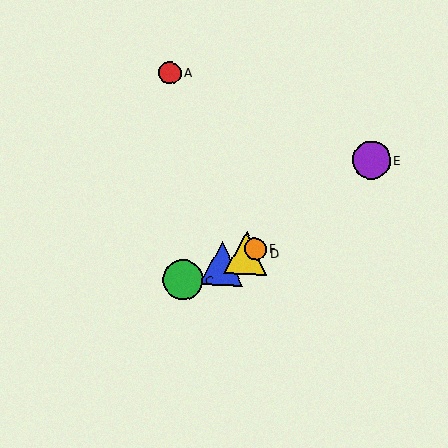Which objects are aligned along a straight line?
Objects B, C, D, F are aligned along a straight line.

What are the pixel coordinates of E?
Object E is at (372, 160).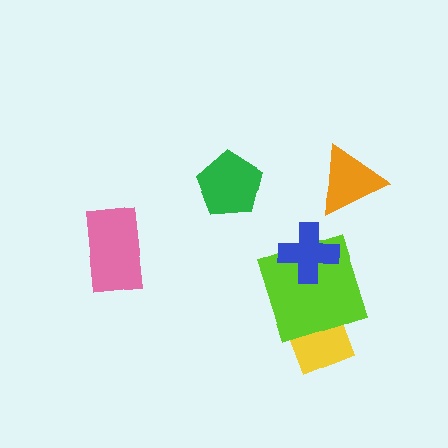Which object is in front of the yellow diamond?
The lime square is in front of the yellow diamond.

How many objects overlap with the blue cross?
1 object overlaps with the blue cross.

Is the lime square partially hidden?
Yes, it is partially covered by another shape.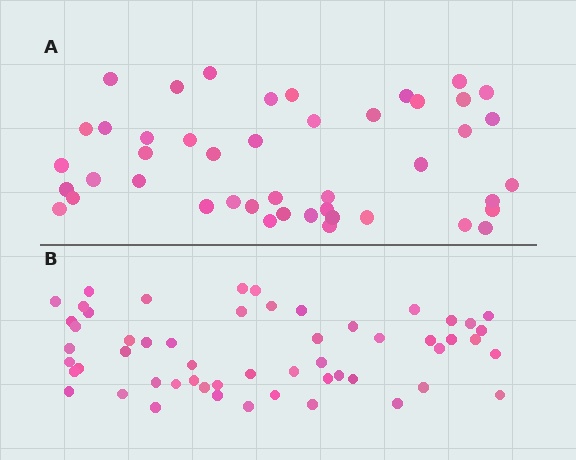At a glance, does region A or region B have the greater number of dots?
Region B (the bottom region) has more dots.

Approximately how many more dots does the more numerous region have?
Region B has roughly 10 or so more dots than region A.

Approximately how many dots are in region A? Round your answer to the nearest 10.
About 40 dots. (The exact count is 45, which rounds to 40.)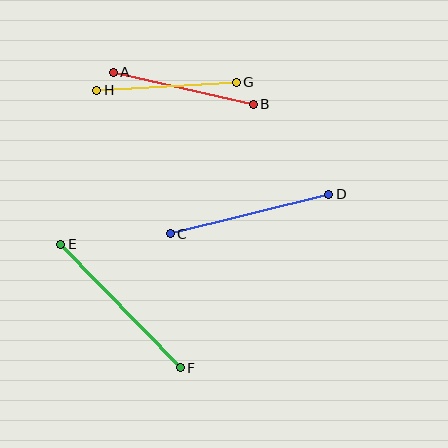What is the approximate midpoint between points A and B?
The midpoint is at approximately (183, 88) pixels.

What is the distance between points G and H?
The distance is approximately 140 pixels.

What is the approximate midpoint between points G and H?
The midpoint is at approximately (166, 86) pixels.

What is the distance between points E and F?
The distance is approximately 172 pixels.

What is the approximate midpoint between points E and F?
The midpoint is at approximately (120, 306) pixels.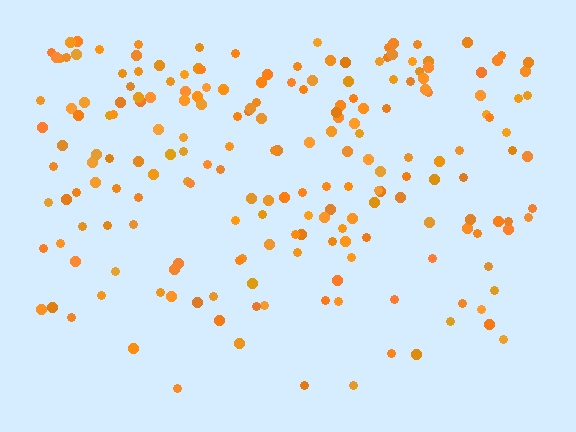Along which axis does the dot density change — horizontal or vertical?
Vertical.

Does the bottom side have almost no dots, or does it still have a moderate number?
Still a moderate number, just noticeably fewer than the top.